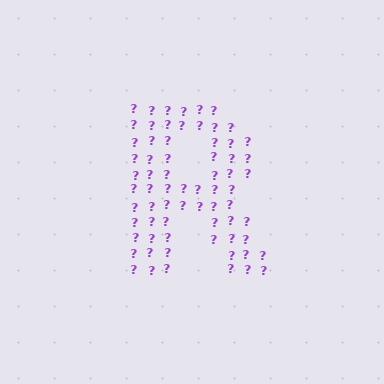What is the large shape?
The large shape is the letter R.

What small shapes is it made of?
It is made of small question marks.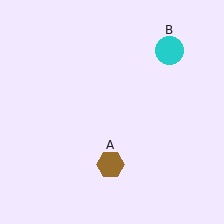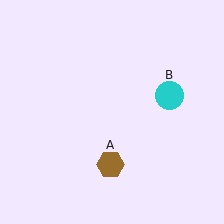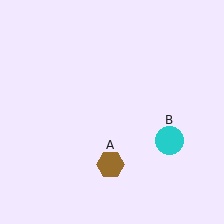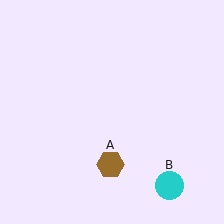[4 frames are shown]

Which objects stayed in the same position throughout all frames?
Brown hexagon (object A) remained stationary.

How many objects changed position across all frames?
1 object changed position: cyan circle (object B).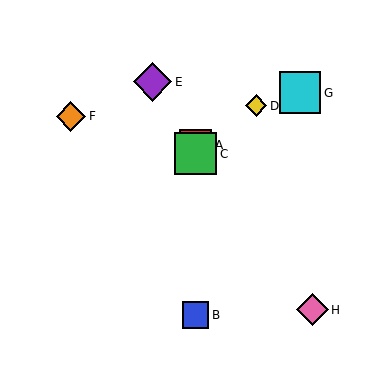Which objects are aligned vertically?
Objects A, B, C are aligned vertically.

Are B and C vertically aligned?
Yes, both are at x≈196.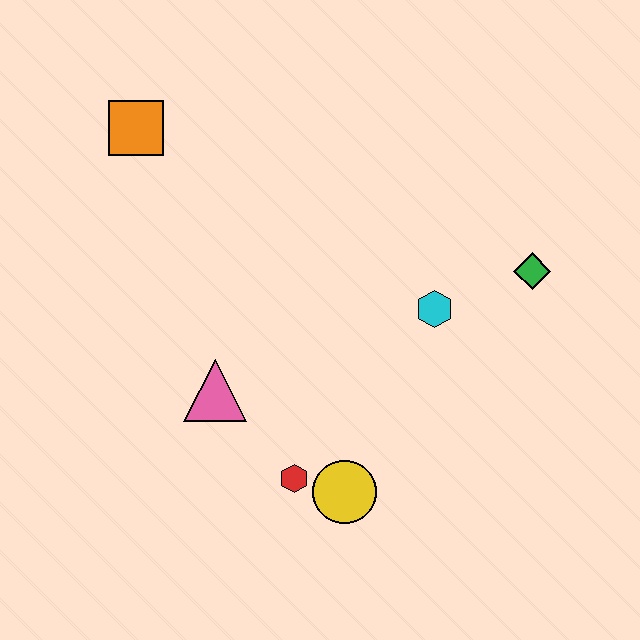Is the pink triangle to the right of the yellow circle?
No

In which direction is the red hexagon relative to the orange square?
The red hexagon is below the orange square.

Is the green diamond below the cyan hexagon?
No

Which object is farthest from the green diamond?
The orange square is farthest from the green diamond.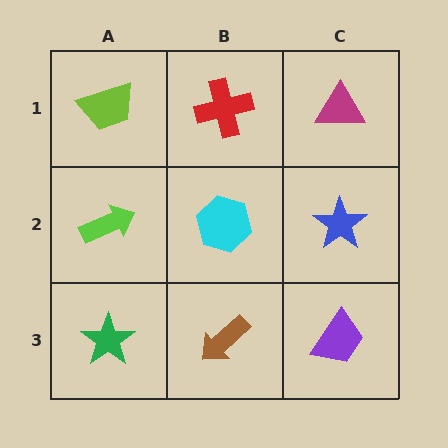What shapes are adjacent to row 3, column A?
A lime arrow (row 2, column A), a brown arrow (row 3, column B).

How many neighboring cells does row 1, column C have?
2.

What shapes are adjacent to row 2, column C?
A magenta triangle (row 1, column C), a purple trapezoid (row 3, column C), a cyan hexagon (row 2, column B).